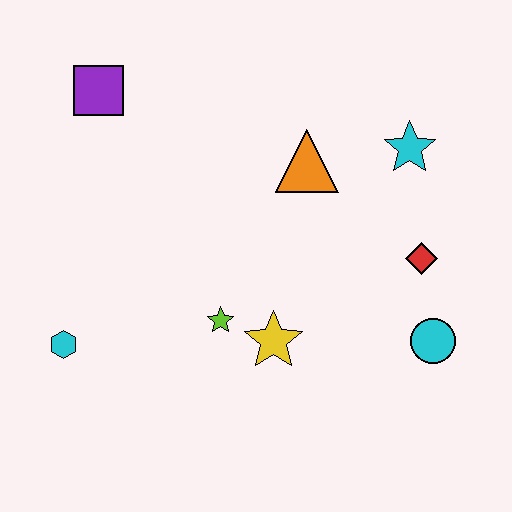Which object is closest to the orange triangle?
The cyan star is closest to the orange triangle.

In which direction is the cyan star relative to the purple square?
The cyan star is to the right of the purple square.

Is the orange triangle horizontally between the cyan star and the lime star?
Yes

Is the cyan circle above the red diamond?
No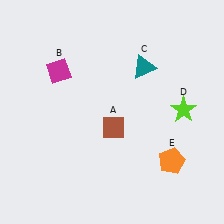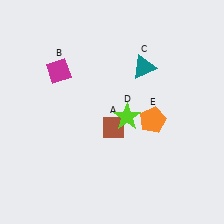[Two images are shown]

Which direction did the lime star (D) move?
The lime star (D) moved left.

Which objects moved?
The objects that moved are: the lime star (D), the orange pentagon (E).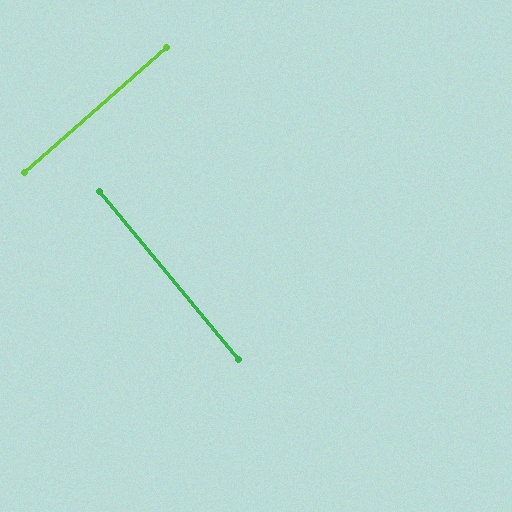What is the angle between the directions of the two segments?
Approximately 88 degrees.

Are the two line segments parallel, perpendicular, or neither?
Perpendicular — they meet at approximately 88°.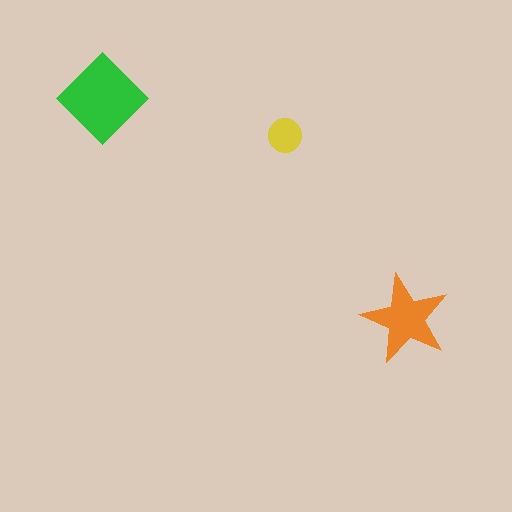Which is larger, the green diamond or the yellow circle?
The green diamond.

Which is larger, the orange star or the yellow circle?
The orange star.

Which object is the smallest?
The yellow circle.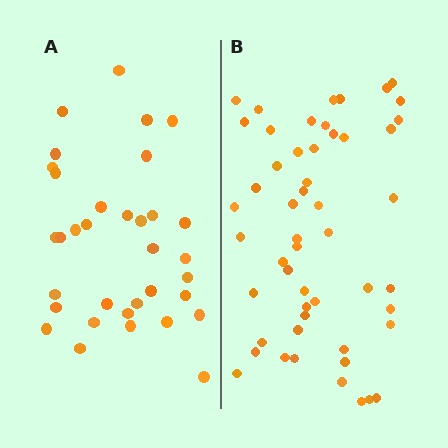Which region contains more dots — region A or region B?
Region B (the right region) has more dots.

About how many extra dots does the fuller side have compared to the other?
Region B has approximately 20 more dots than region A.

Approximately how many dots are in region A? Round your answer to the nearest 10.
About 30 dots. (The exact count is 34, which rounds to 30.)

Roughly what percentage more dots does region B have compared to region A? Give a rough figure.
About 55% more.